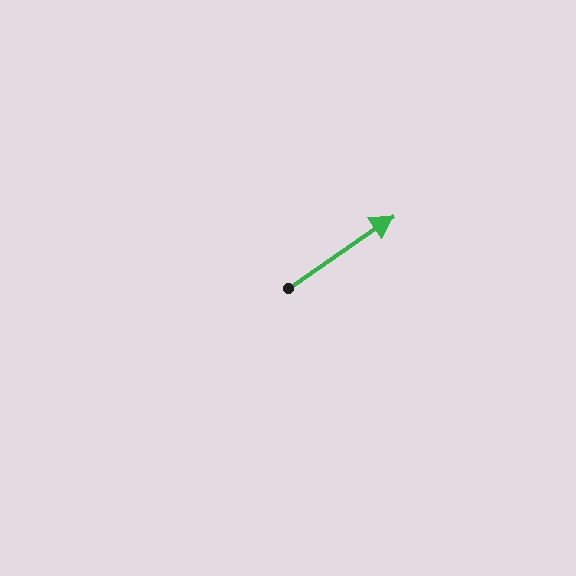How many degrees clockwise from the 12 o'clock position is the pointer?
Approximately 55 degrees.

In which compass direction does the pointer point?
Northeast.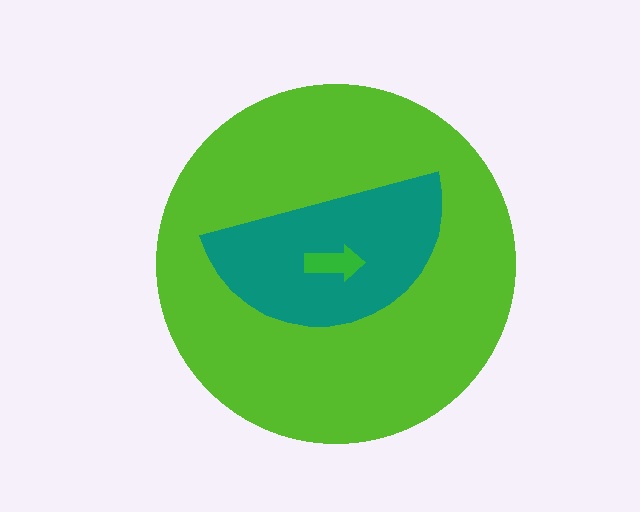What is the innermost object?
The green arrow.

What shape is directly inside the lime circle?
The teal semicircle.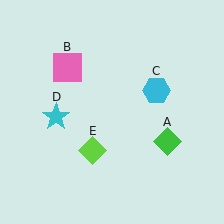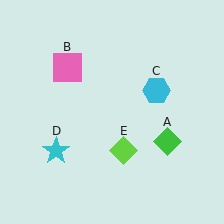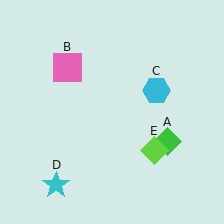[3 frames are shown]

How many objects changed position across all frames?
2 objects changed position: cyan star (object D), lime diamond (object E).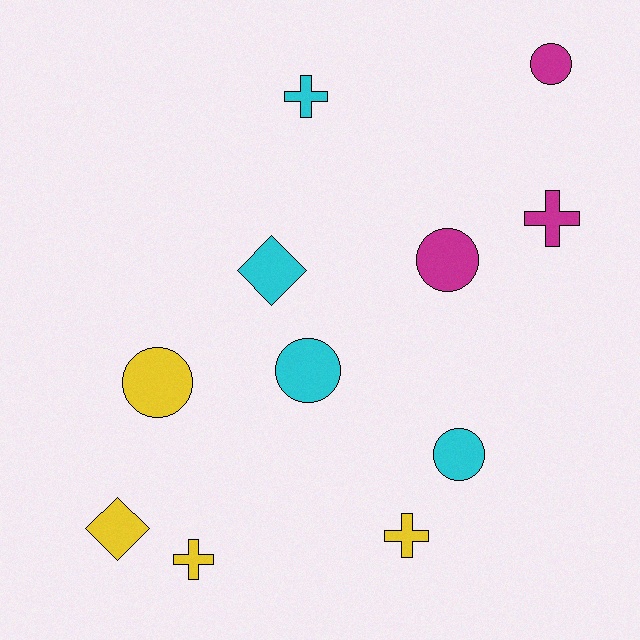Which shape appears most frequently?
Circle, with 5 objects.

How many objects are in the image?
There are 11 objects.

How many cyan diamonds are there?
There is 1 cyan diamond.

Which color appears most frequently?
Yellow, with 4 objects.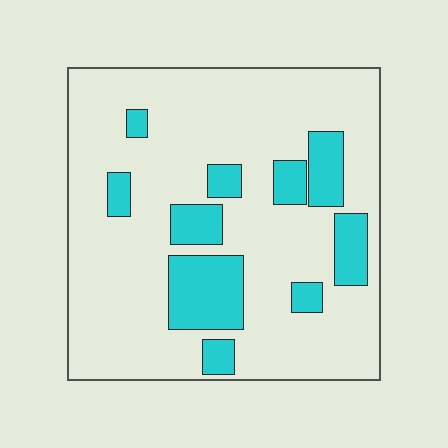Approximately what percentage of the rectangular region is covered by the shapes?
Approximately 20%.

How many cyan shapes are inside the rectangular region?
10.